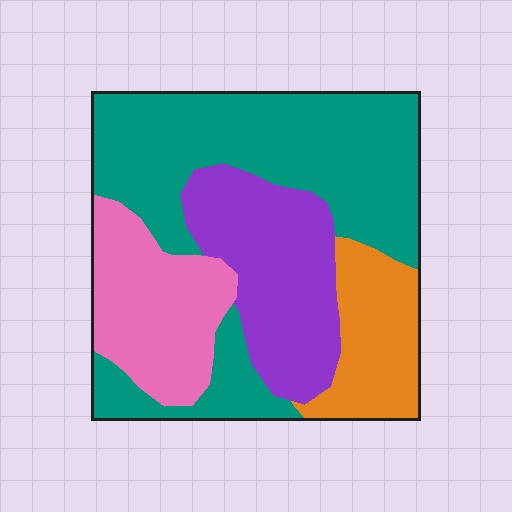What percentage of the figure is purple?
Purple takes up about one fifth (1/5) of the figure.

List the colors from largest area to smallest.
From largest to smallest: teal, purple, pink, orange.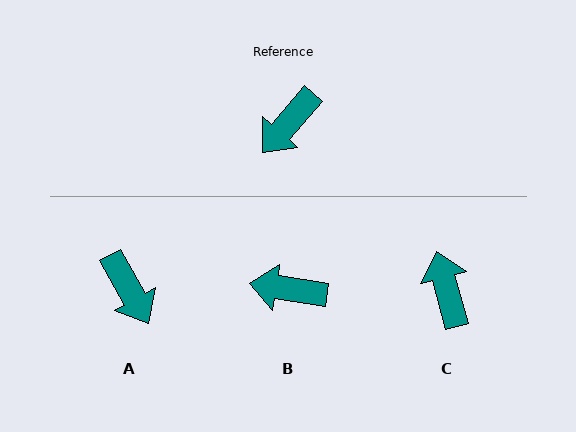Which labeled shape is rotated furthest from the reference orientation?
C, about 124 degrees away.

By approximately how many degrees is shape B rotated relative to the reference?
Approximately 57 degrees clockwise.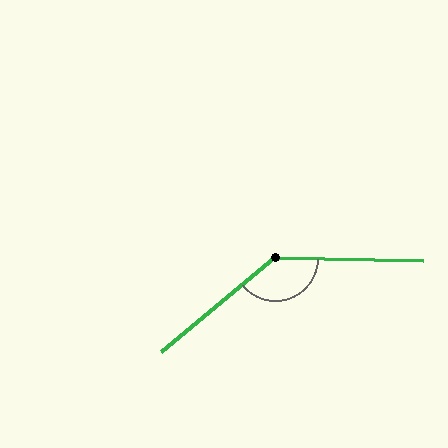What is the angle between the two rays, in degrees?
Approximately 140 degrees.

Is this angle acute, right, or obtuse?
It is obtuse.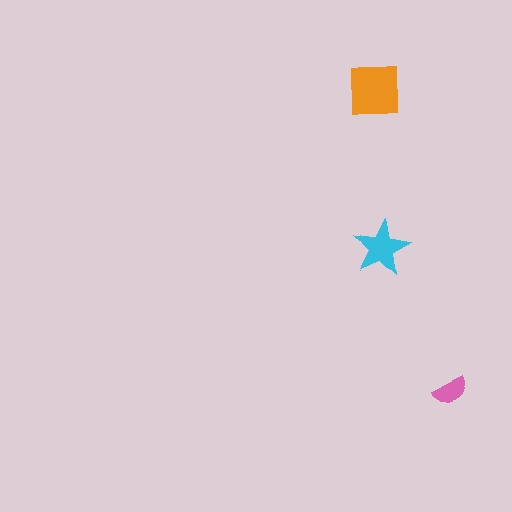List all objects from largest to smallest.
The orange square, the cyan star, the pink semicircle.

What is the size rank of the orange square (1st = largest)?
1st.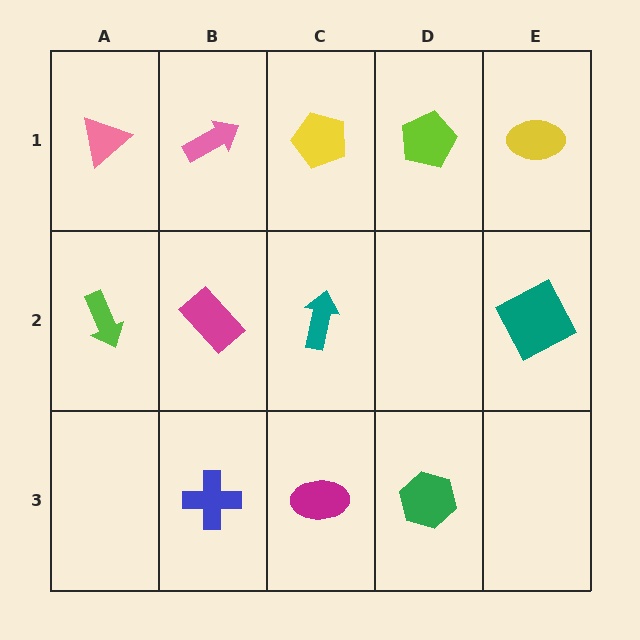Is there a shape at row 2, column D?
No, that cell is empty.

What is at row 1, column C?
A yellow pentagon.